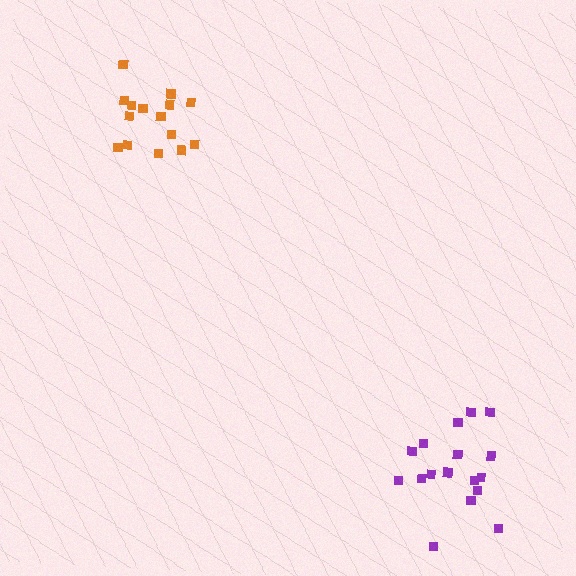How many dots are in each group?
Group 1: 17 dots, Group 2: 15 dots (32 total).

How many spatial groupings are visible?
There are 2 spatial groupings.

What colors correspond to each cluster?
The clusters are colored: purple, orange.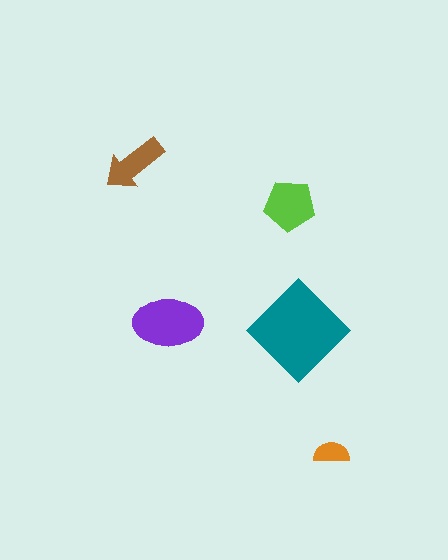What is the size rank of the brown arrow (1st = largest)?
4th.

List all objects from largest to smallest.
The teal diamond, the purple ellipse, the lime pentagon, the brown arrow, the orange semicircle.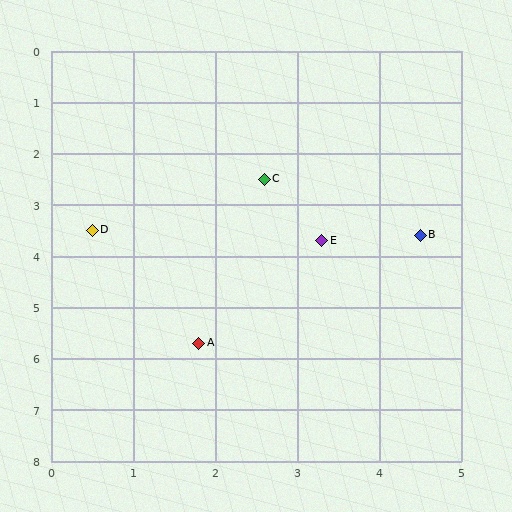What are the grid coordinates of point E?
Point E is at approximately (3.3, 3.7).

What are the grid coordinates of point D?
Point D is at approximately (0.5, 3.5).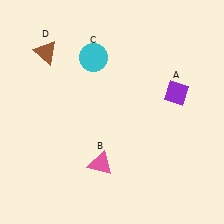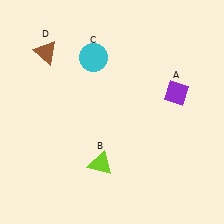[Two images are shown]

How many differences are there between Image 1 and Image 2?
There is 1 difference between the two images.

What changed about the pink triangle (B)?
In Image 1, B is pink. In Image 2, it changed to lime.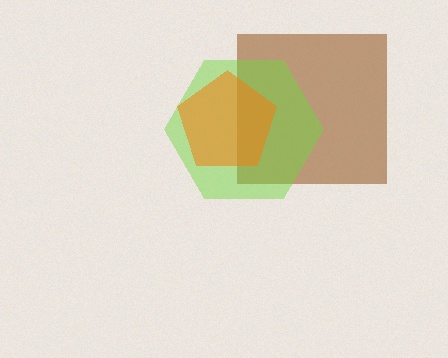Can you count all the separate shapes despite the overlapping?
Yes, there are 3 separate shapes.